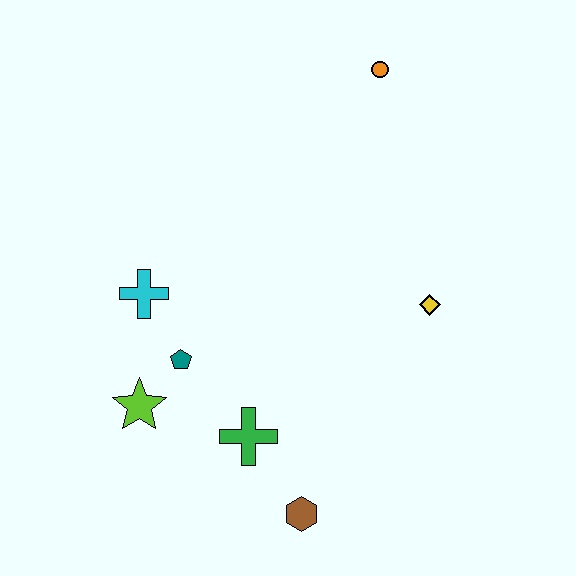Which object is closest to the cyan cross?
The teal pentagon is closest to the cyan cross.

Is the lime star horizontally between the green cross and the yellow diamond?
No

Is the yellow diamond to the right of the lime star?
Yes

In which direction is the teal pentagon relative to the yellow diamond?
The teal pentagon is to the left of the yellow diamond.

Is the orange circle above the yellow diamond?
Yes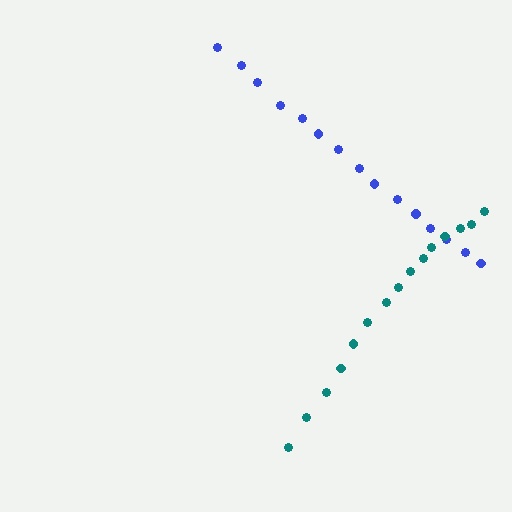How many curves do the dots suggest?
There are 2 distinct paths.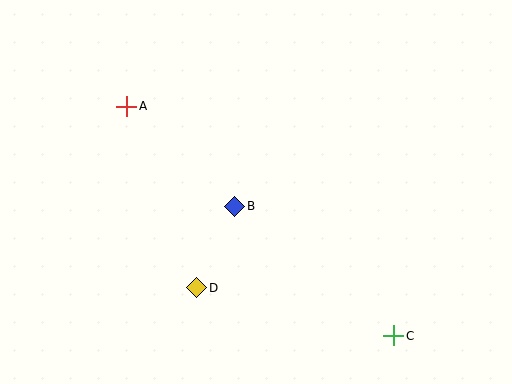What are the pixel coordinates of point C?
Point C is at (394, 336).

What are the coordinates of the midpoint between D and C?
The midpoint between D and C is at (295, 312).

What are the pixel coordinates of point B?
Point B is at (235, 206).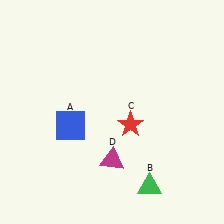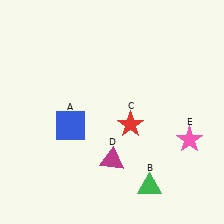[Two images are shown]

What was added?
A pink star (E) was added in Image 2.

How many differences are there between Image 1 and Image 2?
There is 1 difference between the two images.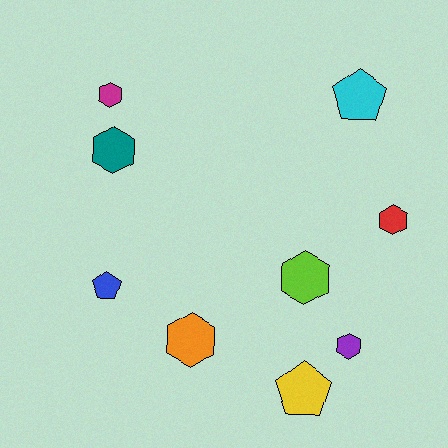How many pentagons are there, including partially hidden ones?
There are 3 pentagons.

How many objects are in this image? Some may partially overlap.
There are 9 objects.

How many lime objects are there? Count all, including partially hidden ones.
There is 1 lime object.